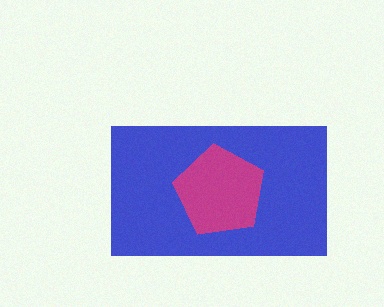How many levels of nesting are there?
2.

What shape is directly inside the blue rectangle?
The magenta pentagon.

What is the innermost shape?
The magenta pentagon.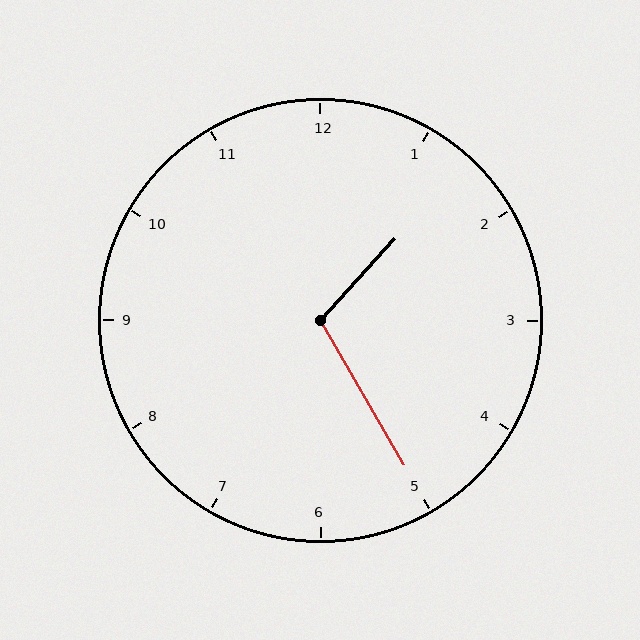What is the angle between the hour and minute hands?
Approximately 108 degrees.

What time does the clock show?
1:25.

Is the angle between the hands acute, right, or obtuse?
It is obtuse.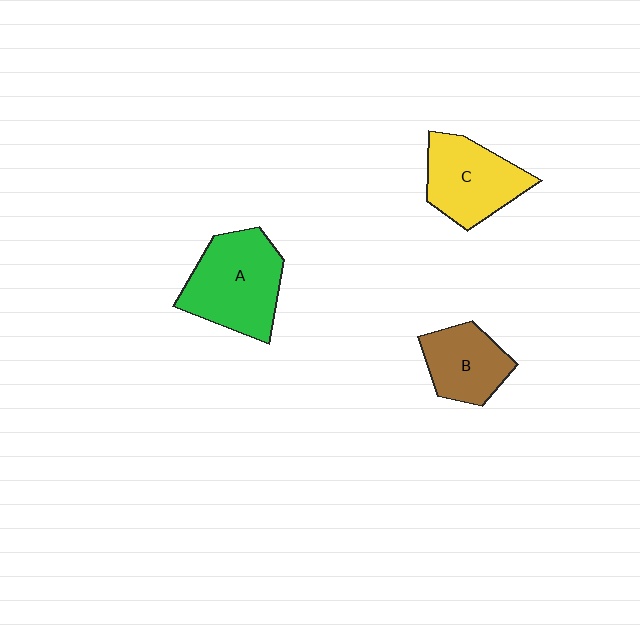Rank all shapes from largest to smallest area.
From largest to smallest: A (green), C (yellow), B (brown).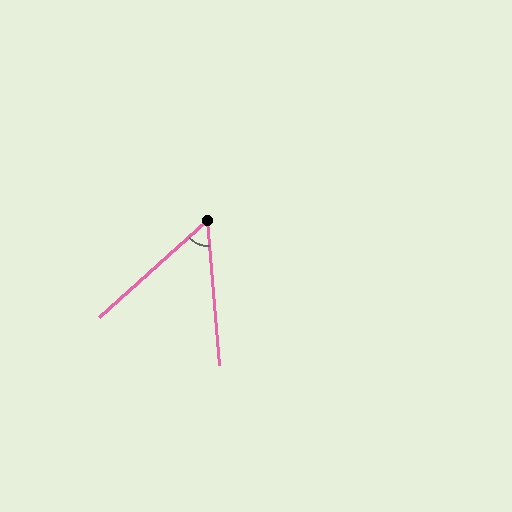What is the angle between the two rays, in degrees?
Approximately 53 degrees.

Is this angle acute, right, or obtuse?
It is acute.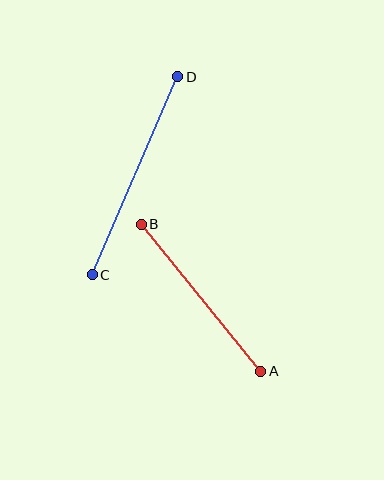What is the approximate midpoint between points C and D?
The midpoint is at approximately (135, 176) pixels.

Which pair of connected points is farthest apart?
Points C and D are farthest apart.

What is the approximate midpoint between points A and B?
The midpoint is at approximately (201, 298) pixels.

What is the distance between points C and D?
The distance is approximately 216 pixels.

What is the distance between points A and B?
The distance is approximately 190 pixels.